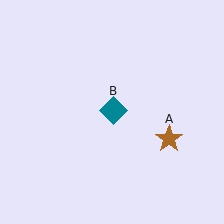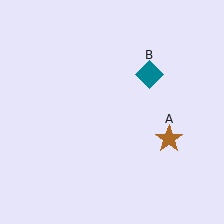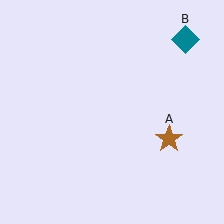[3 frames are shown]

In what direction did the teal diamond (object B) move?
The teal diamond (object B) moved up and to the right.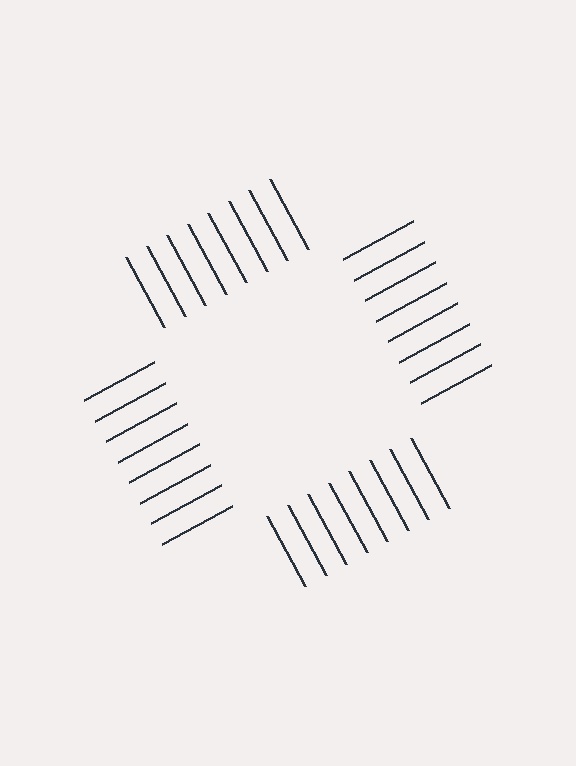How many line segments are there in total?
32 — 8 along each of the 4 edges.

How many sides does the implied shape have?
4 sides — the line-ends trace a square.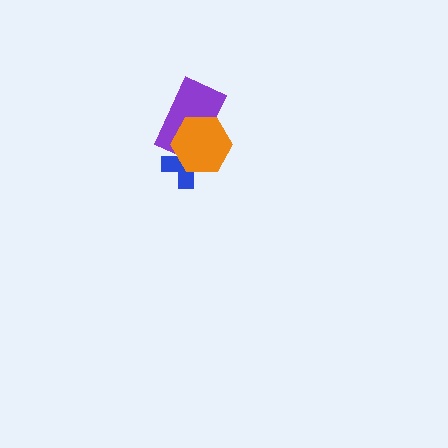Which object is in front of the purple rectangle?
The orange hexagon is in front of the purple rectangle.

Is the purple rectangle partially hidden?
Yes, it is partially covered by another shape.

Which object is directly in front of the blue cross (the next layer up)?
The purple rectangle is directly in front of the blue cross.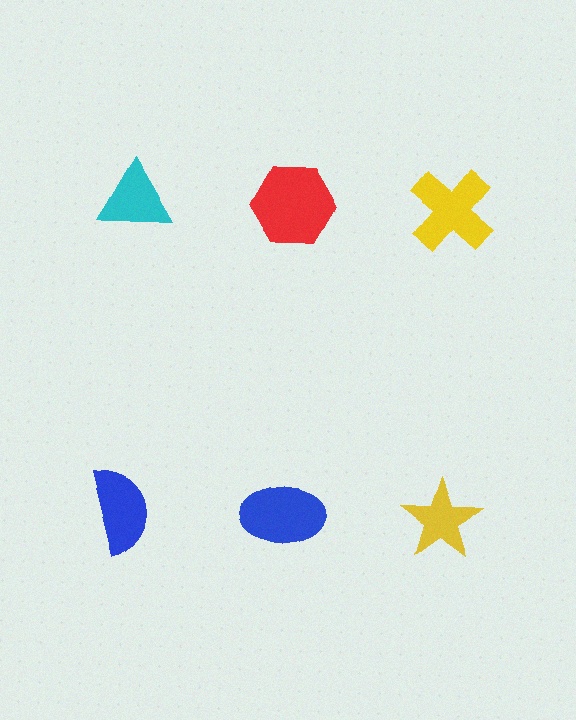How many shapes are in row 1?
3 shapes.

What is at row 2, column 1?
A blue semicircle.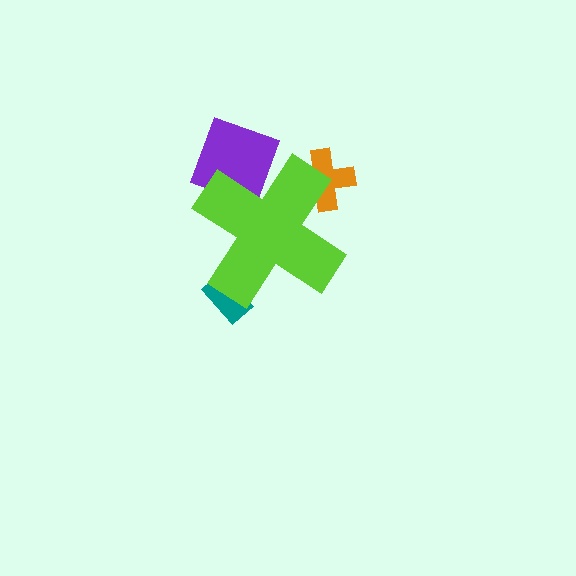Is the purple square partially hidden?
Yes, the purple square is partially hidden behind the lime cross.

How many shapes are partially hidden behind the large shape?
3 shapes are partially hidden.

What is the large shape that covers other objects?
A lime cross.